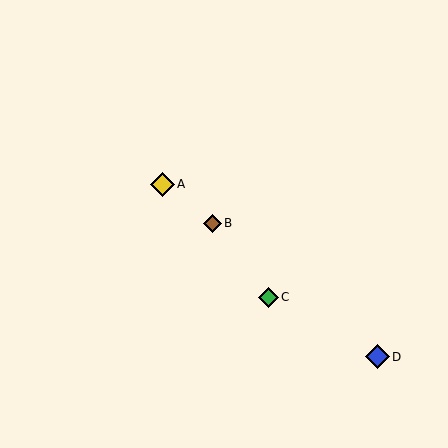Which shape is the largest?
The yellow diamond (labeled A) is the largest.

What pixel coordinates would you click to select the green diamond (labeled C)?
Click at (268, 297) to select the green diamond C.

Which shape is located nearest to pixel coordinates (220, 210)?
The brown diamond (labeled B) at (212, 223) is nearest to that location.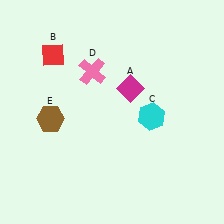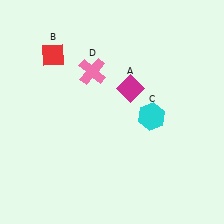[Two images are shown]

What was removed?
The brown hexagon (E) was removed in Image 2.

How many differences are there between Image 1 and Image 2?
There is 1 difference between the two images.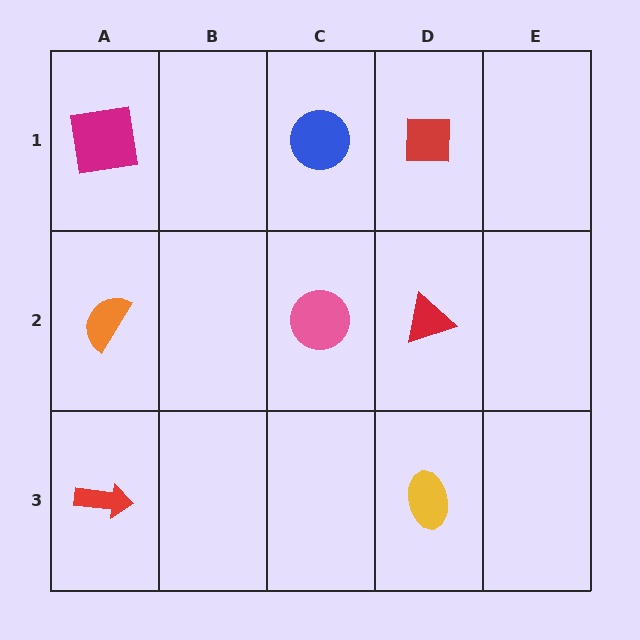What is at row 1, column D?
A red square.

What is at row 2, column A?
An orange semicircle.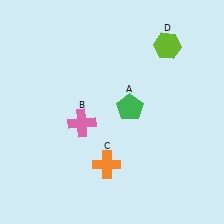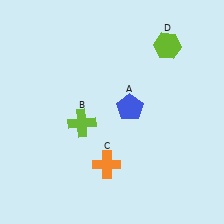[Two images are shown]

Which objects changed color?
A changed from green to blue. B changed from pink to lime.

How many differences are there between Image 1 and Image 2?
There are 2 differences between the two images.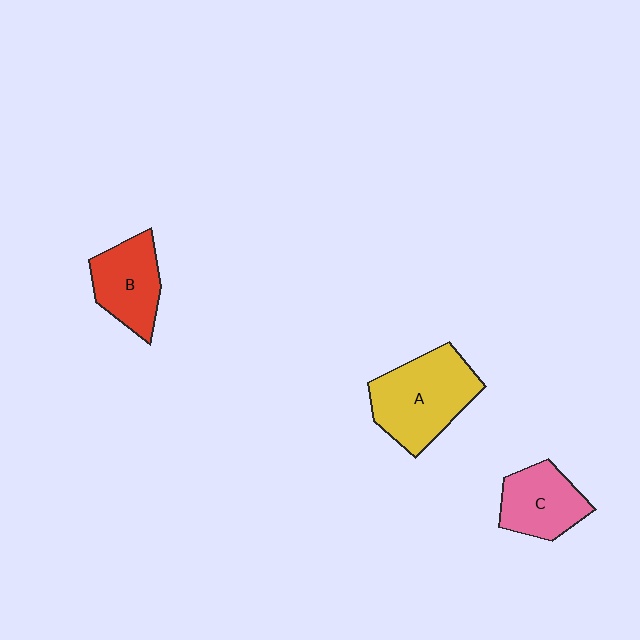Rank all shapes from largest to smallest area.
From largest to smallest: A (yellow), B (red), C (pink).